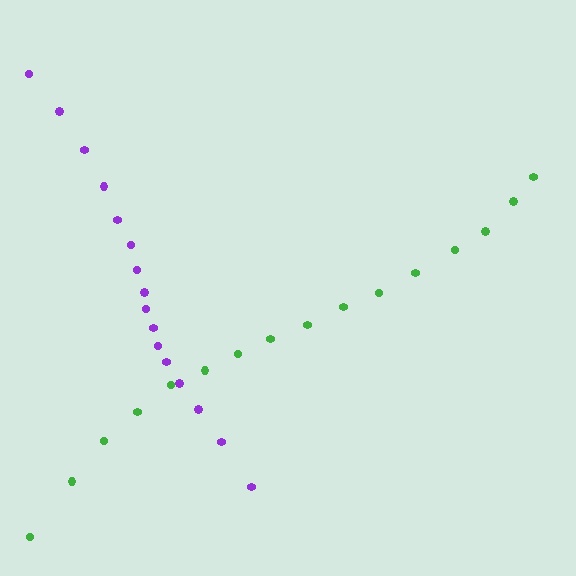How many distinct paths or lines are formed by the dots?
There are 2 distinct paths.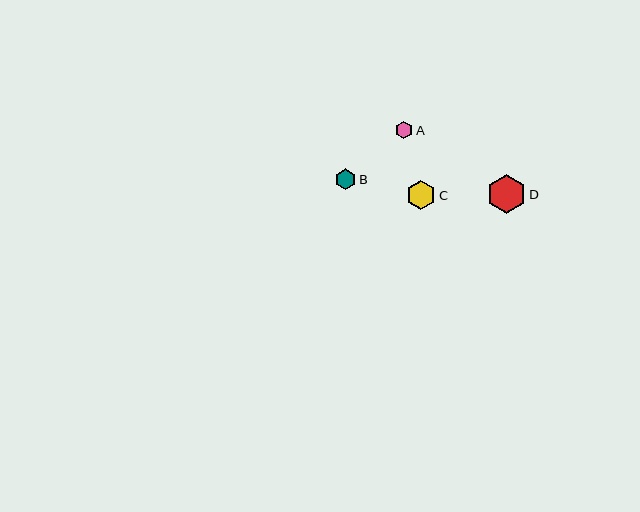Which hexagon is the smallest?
Hexagon A is the smallest with a size of approximately 17 pixels.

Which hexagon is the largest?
Hexagon D is the largest with a size of approximately 39 pixels.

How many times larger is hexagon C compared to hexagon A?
Hexagon C is approximately 1.7 times the size of hexagon A.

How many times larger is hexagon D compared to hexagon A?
Hexagon D is approximately 2.2 times the size of hexagon A.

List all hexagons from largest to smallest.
From largest to smallest: D, C, B, A.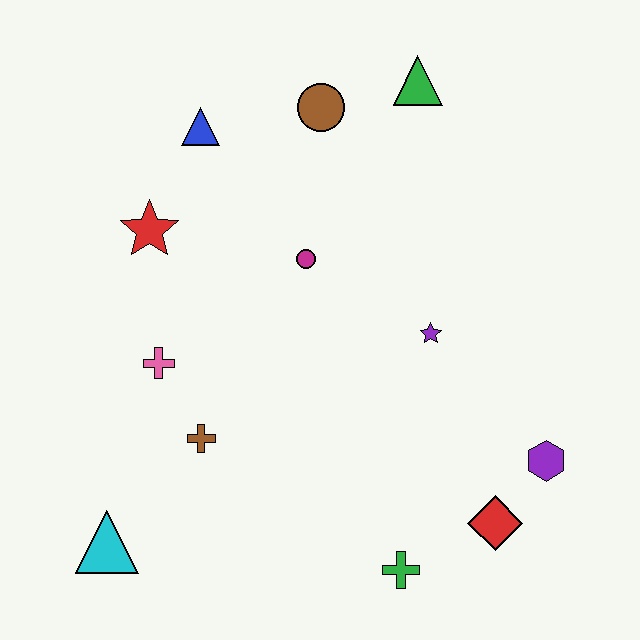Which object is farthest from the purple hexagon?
The blue triangle is farthest from the purple hexagon.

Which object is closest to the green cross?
The red diamond is closest to the green cross.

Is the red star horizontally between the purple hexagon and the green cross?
No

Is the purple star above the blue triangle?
No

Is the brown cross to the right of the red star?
Yes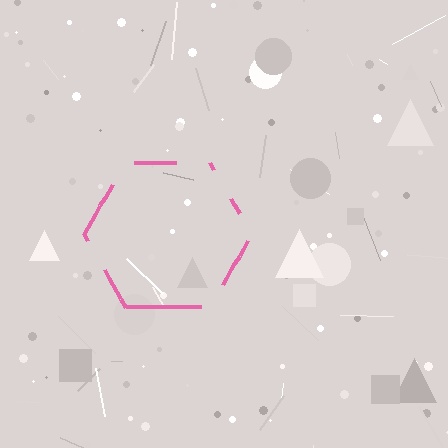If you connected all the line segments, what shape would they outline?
They would outline a hexagon.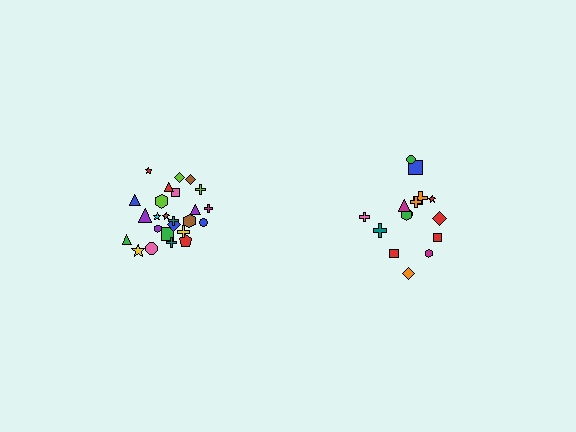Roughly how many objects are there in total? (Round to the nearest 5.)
Roughly 40 objects in total.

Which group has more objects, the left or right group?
The left group.